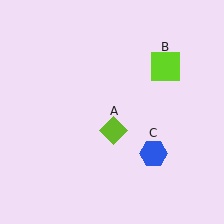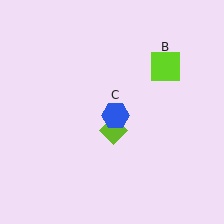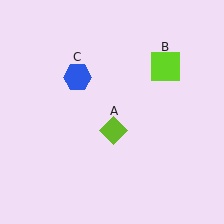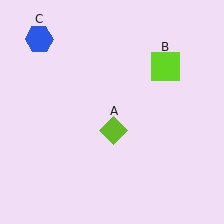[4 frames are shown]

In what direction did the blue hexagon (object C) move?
The blue hexagon (object C) moved up and to the left.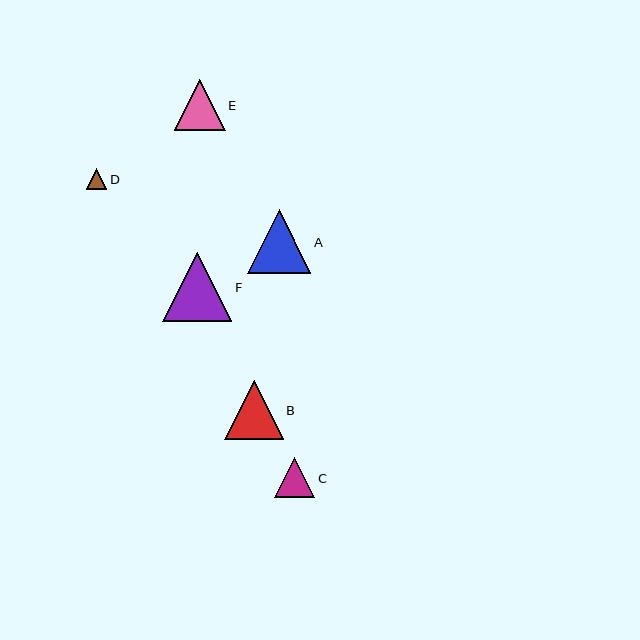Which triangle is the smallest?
Triangle D is the smallest with a size of approximately 21 pixels.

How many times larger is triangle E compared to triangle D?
Triangle E is approximately 2.5 times the size of triangle D.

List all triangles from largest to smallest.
From largest to smallest: F, A, B, E, C, D.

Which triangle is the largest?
Triangle F is the largest with a size of approximately 69 pixels.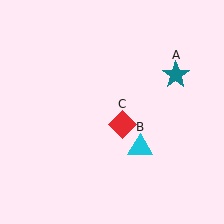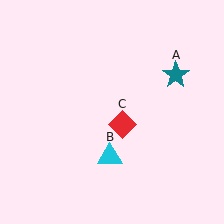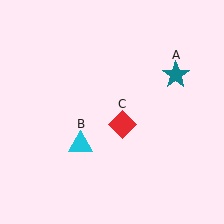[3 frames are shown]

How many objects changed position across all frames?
1 object changed position: cyan triangle (object B).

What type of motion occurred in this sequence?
The cyan triangle (object B) rotated clockwise around the center of the scene.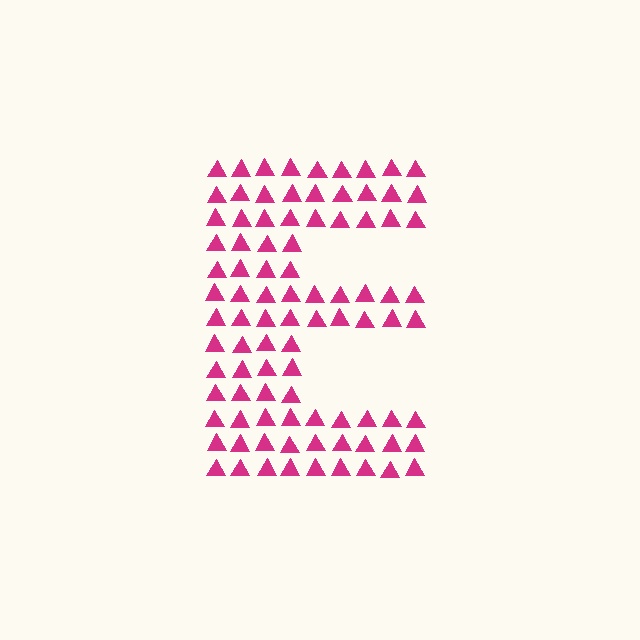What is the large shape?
The large shape is the letter E.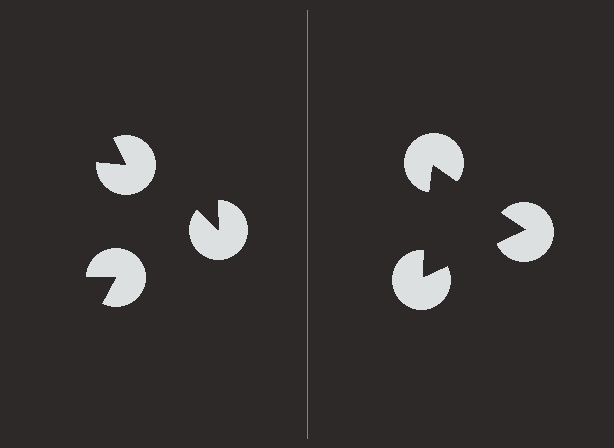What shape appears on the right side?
An illusory triangle.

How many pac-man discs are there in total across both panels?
6 — 3 on each side.